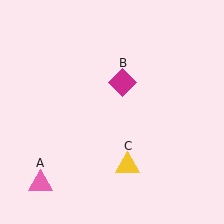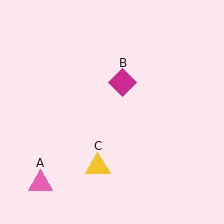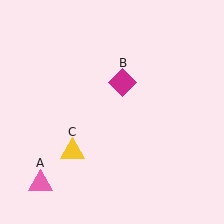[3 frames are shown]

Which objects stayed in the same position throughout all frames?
Pink triangle (object A) and magenta diamond (object B) remained stationary.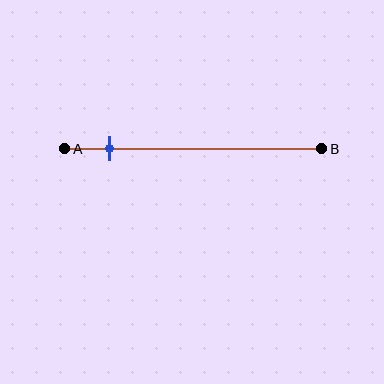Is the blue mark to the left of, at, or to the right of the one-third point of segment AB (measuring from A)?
The blue mark is to the left of the one-third point of segment AB.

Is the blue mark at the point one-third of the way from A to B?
No, the mark is at about 20% from A, not at the 33% one-third point.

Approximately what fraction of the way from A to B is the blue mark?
The blue mark is approximately 20% of the way from A to B.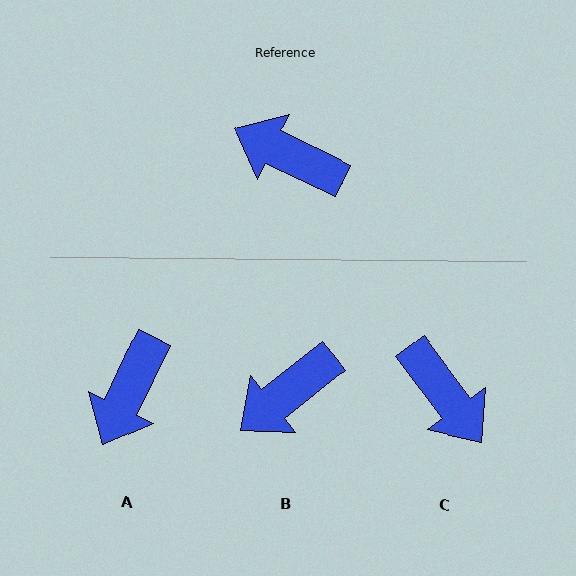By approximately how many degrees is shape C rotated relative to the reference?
Approximately 153 degrees counter-clockwise.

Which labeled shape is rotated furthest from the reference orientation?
C, about 153 degrees away.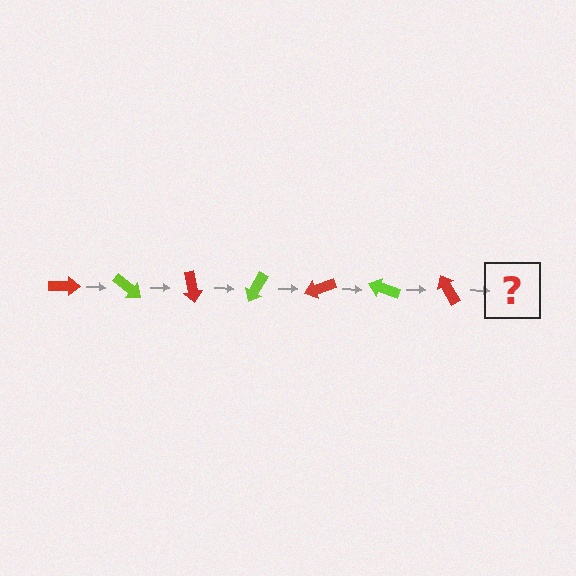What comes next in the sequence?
The next element should be a lime arrow, rotated 280 degrees from the start.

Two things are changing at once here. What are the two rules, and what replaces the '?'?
The two rules are that it rotates 40 degrees each step and the color cycles through red and lime. The '?' should be a lime arrow, rotated 280 degrees from the start.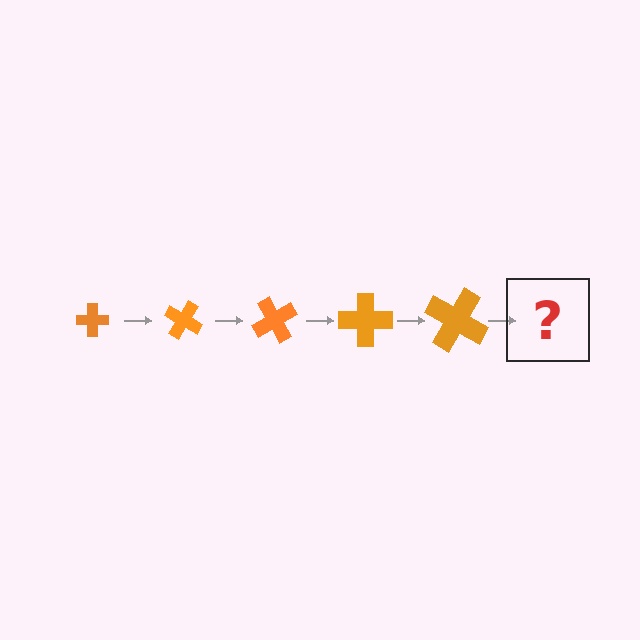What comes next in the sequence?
The next element should be a cross, larger than the previous one and rotated 150 degrees from the start.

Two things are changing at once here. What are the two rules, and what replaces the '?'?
The two rules are that the cross grows larger each step and it rotates 30 degrees each step. The '?' should be a cross, larger than the previous one and rotated 150 degrees from the start.